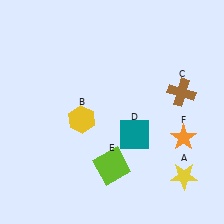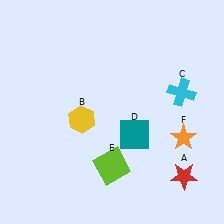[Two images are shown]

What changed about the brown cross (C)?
In Image 1, C is brown. In Image 2, it changed to cyan.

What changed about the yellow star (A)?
In Image 1, A is yellow. In Image 2, it changed to red.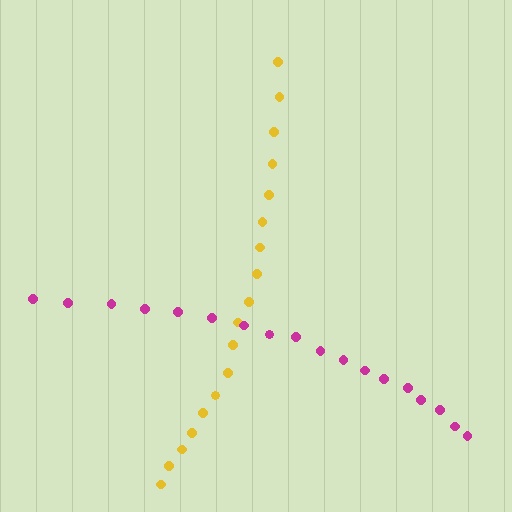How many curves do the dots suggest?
There are 2 distinct paths.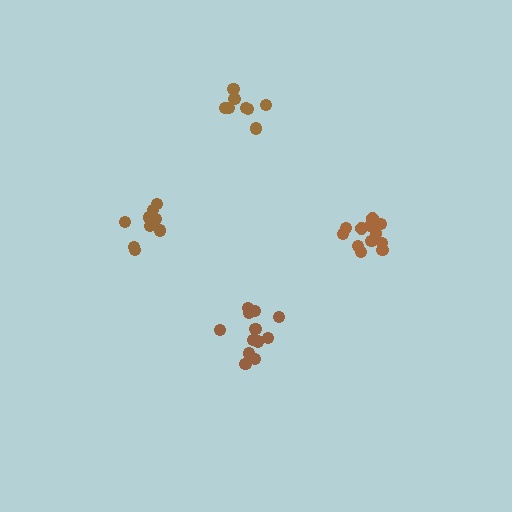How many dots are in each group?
Group 1: 8 dots, Group 2: 10 dots, Group 3: 12 dots, Group 4: 12 dots (42 total).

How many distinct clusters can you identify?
There are 4 distinct clusters.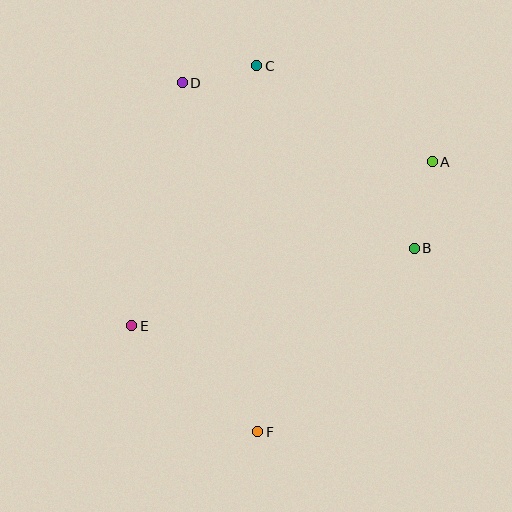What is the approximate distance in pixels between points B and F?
The distance between B and F is approximately 241 pixels.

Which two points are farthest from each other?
Points C and F are farthest from each other.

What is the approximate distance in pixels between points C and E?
The distance between C and E is approximately 289 pixels.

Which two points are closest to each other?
Points C and D are closest to each other.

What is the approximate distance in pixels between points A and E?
The distance between A and E is approximately 342 pixels.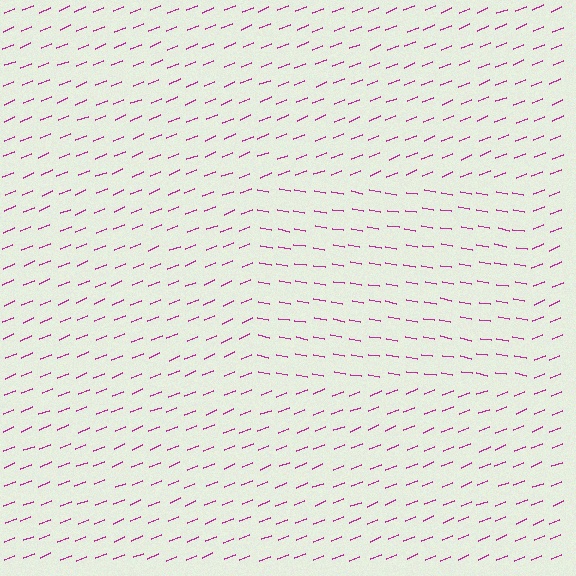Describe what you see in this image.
The image is filled with small magenta line segments. A rectangle region in the image has lines oriented differently from the surrounding lines, creating a visible texture boundary.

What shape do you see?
I see a rectangle.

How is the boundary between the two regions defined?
The boundary is defined purely by a change in line orientation (approximately 31 degrees difference). All lines are the same color and thickness.